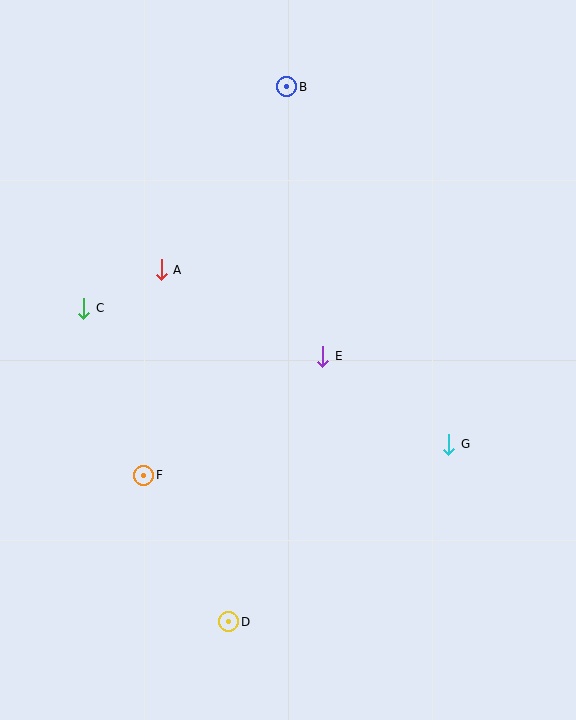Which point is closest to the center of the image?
Point E at (323, 356) is closest to the center.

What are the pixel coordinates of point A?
Point A is at (161, 270).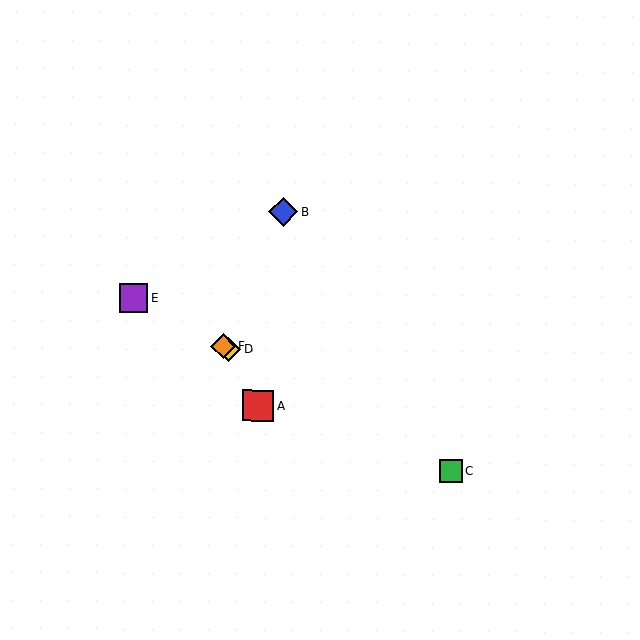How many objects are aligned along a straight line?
4 objects (C, D, E, F) are aligned along a straight line.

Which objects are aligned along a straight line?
Objects C, D, E, F are aligned along a straight line.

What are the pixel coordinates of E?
Object E is at (134, 298).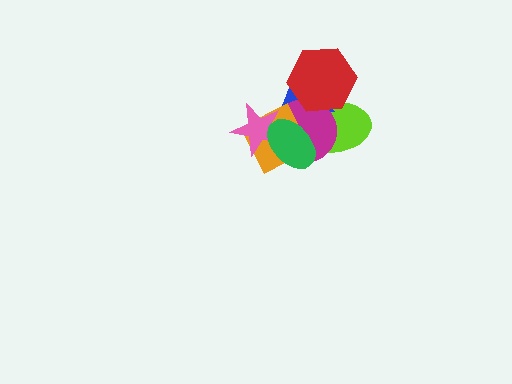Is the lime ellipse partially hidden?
Yes, it is partially covered by another shape.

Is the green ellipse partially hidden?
No, no other shape covers it.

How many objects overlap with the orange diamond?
5 objects overlap with the orange diamond.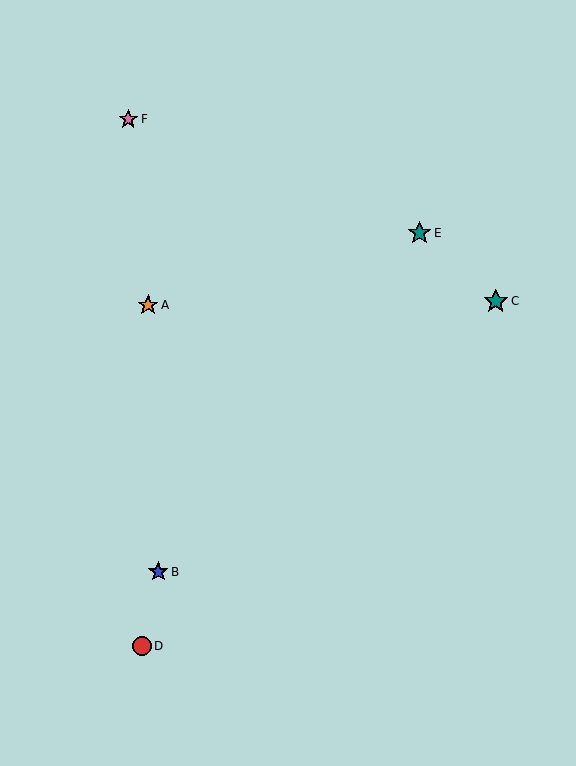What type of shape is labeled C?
Shape C is a teal star.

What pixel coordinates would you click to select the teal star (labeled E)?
Click at (419, 233) to select the teal star E.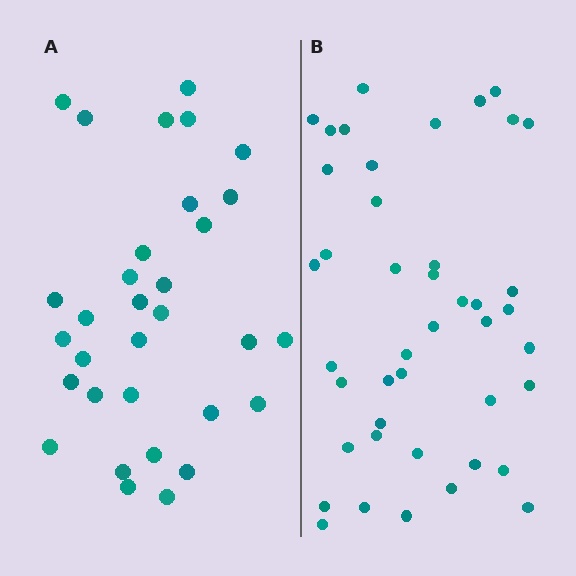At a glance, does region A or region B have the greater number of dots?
Region B (the right region) has more dots.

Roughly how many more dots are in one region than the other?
Region B has roughly 12 or so more dots than region A.